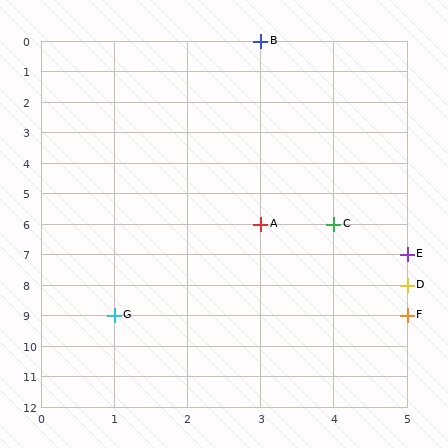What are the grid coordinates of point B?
Point B is at grid coordinates (3, 0).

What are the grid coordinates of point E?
Point E is at grid coordinates (5, 7).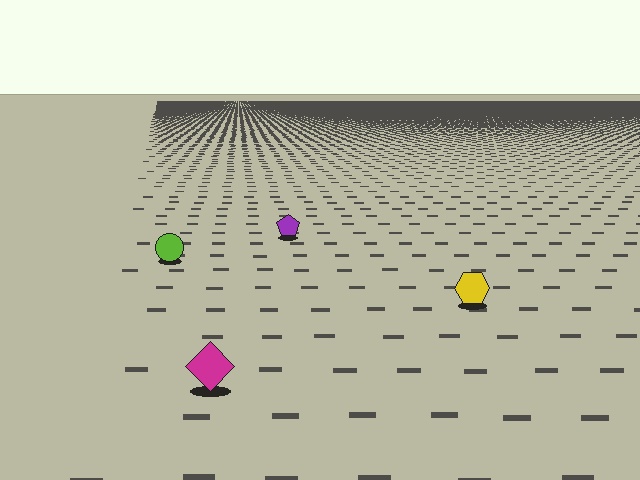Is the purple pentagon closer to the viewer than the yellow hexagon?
No. The yellow hexagon is closer — you can tell from the texture gradient: the ground texture is coarser near it.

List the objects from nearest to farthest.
From nearest to farthest: the magenta diamond, the yellow hexagon, the lime circle, the purple pentagon.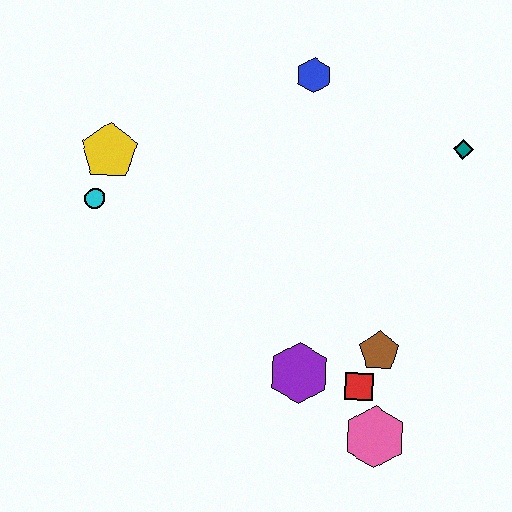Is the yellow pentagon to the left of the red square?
Yes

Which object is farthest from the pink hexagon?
The yellow pentagon is farthest from the pink hexagon.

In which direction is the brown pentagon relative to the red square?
The brown pentagon is above the red square.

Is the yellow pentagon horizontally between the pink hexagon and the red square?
No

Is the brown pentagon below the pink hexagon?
No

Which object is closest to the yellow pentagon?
The cyan circle is closest to the yellow pentagon.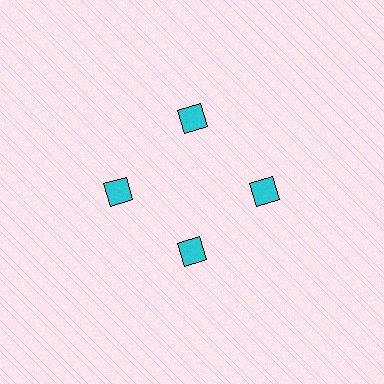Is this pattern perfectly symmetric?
No. The 4 cyan squares are arranged in a ring, but one element near the 6 o'clock position is pulled inward toward the center, breaking the 4-fold rotational symmetry.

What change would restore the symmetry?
The symmetry would be restored by moving it outward, back onto the ring so that all 4 squares sit at equal angles and equal distance from the center.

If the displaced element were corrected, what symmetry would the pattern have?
It would have 4-fold rotational symmetry — the pattern would map onto itself every 90 degrees.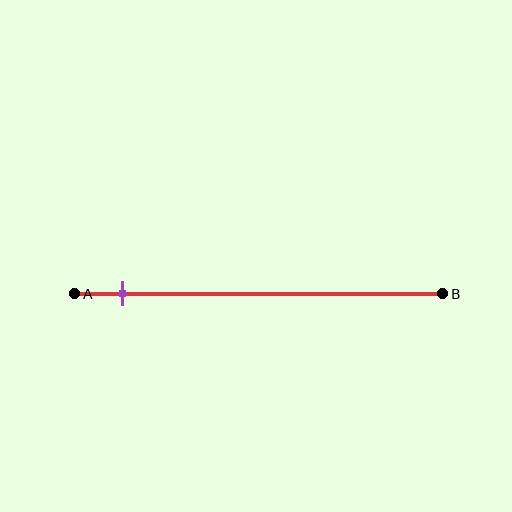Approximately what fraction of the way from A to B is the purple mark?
The purple mark is approximately 15% of the way from A to B.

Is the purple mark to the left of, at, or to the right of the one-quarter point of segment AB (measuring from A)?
The purple mark is to the left of the one-quarter point of segment AB.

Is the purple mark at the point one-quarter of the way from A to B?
No, the mark is at about 15% from A, not at the 25% one-quarter point.